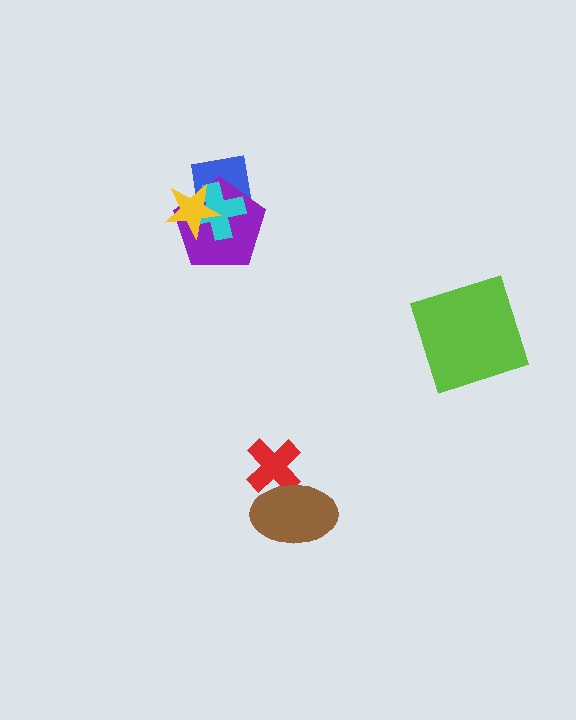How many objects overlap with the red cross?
1 object overlaps with the red cross.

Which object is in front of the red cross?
The brown ellipse is in front of the red cross.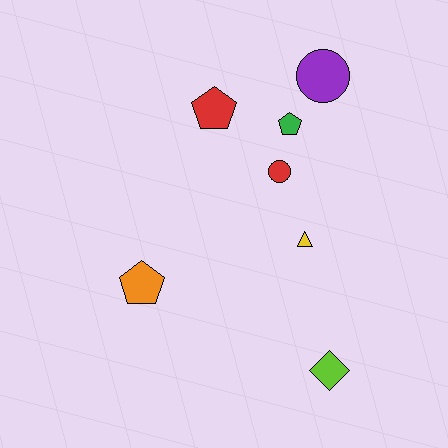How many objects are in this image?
There are 7 objects.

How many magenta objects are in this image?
There are no magenta objects.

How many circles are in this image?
There are 2 circles.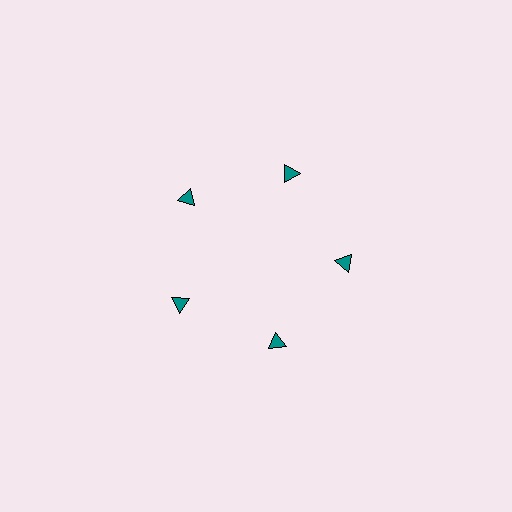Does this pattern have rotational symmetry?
Yes, this pattern has 5-fold rotational symmetry. It looks the same after rotating 72 degrees around the center.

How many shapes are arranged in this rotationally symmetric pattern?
There are 5 shapes, arranged in 5 groups of 1.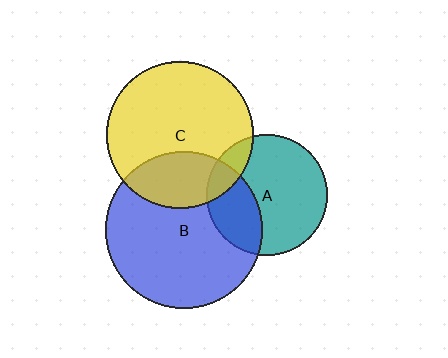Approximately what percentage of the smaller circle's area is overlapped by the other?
Approximately 30%.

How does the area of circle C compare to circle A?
Approximately 1.5 times.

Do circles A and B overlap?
Yes.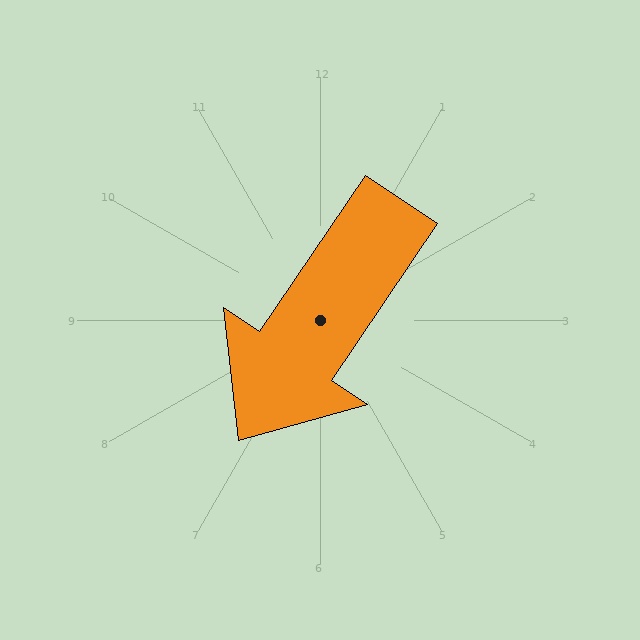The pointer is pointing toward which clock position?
Roughly 7 o'clock.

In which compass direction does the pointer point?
Southwest.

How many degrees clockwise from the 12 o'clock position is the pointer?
Approximately 214 degrees.